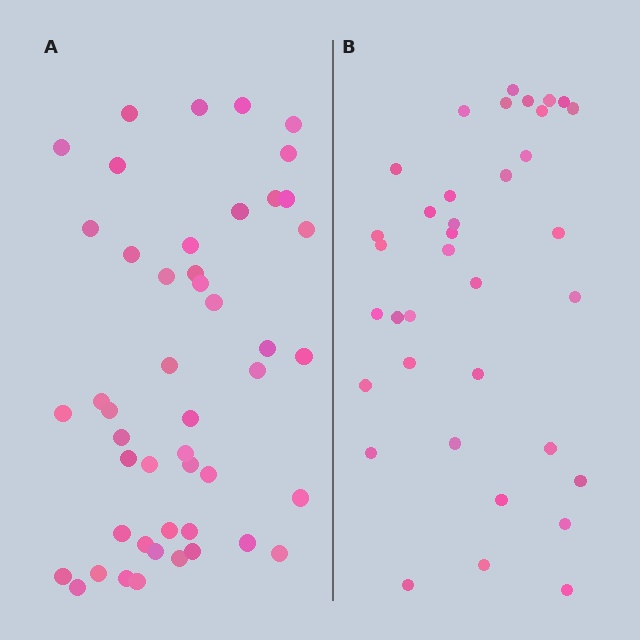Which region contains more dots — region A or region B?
Region A (the left region) has more dots.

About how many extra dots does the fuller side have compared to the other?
Region A has roughly 12 or so more dots than region B.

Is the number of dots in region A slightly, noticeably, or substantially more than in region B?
Region A has noticeably more, but not dramatically so. The ratio is roughly 1.3 to 1.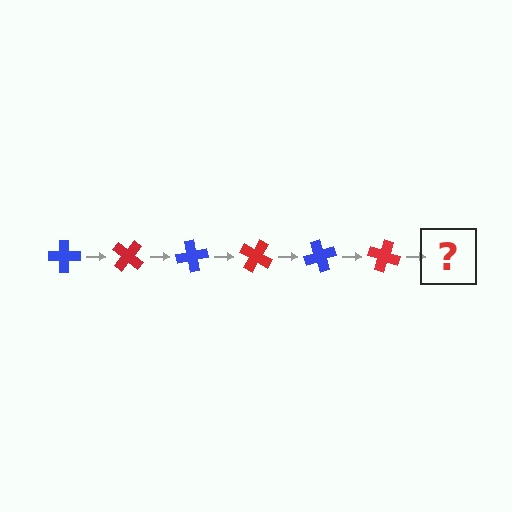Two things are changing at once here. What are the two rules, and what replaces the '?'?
The two rules are that it rotates 40 degrees each step and the color cycles through blue and red. The '?' should be a blue cross, rotated 240 degrees from the start.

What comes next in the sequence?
The next element should be a blue cross, rotated 240 degrees from the start.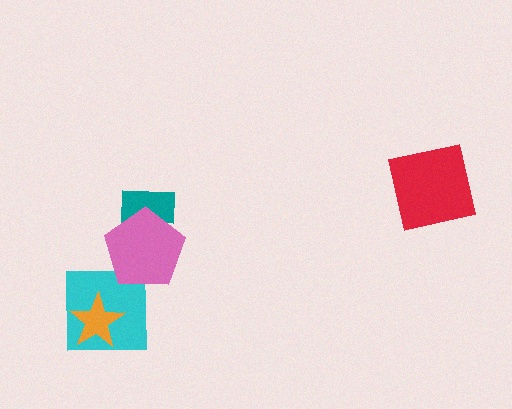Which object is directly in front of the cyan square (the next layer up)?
The pink pentagon is directly in front of the cyan square.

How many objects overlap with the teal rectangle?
1 object overlaps with the teal rectangle.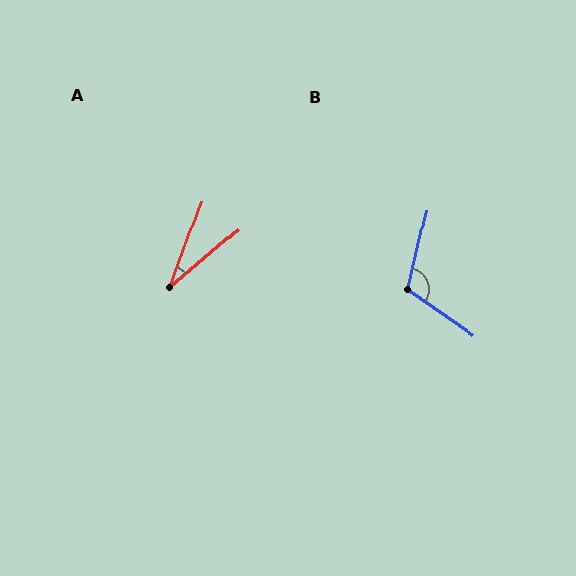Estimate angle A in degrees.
Approximately 29 degrees.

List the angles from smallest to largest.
A (29°), B (112°).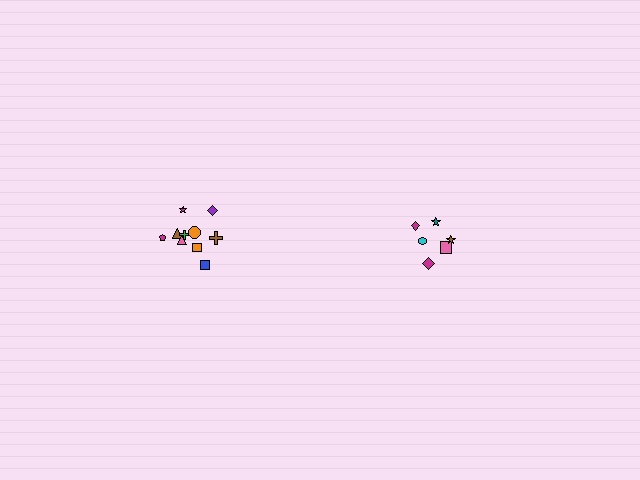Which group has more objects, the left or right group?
The left group.